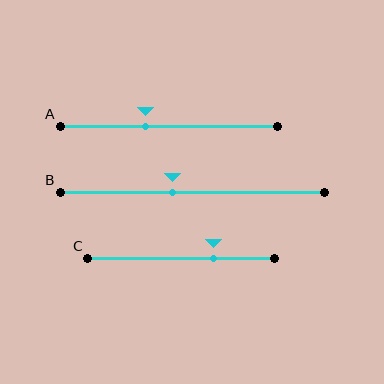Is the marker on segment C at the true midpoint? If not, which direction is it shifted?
No, the marker on segment C is shifted to the right by about 17% of the segment length.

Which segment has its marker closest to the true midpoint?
Segment B has its marker closest to the true midpoint.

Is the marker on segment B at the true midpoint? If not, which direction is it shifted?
No, the marker on segment B is shifted to the left by about 8% of the segment length.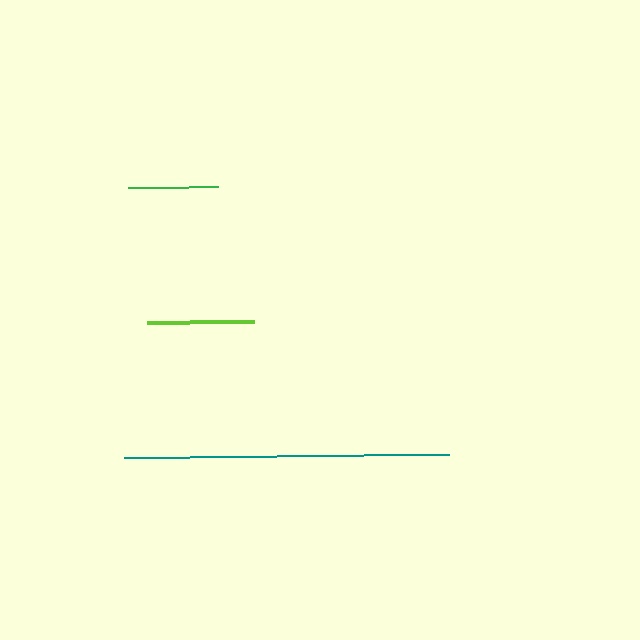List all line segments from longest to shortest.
From longest to shortest: teal, lime, green.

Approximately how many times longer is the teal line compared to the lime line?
The teal line is approximately 3.0 times the length of the lime line.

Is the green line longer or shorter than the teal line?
The teal line is longer than the green line.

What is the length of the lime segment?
The lime segment is approximately 108 pixels long.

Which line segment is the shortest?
The green line is the shortest at approximately 90 pixels.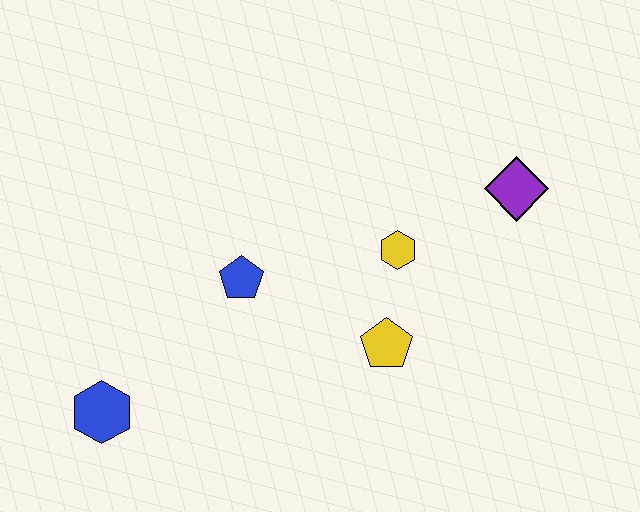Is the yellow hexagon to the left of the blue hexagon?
No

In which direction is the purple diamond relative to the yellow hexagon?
The purple diamond is to the right of the yellow hexagon.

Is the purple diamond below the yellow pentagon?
No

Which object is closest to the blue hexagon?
The blue pentagon is closest to the blue hexagon.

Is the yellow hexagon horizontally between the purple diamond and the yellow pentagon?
Yes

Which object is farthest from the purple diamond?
The blue hexagon is farthest from the purple diamond.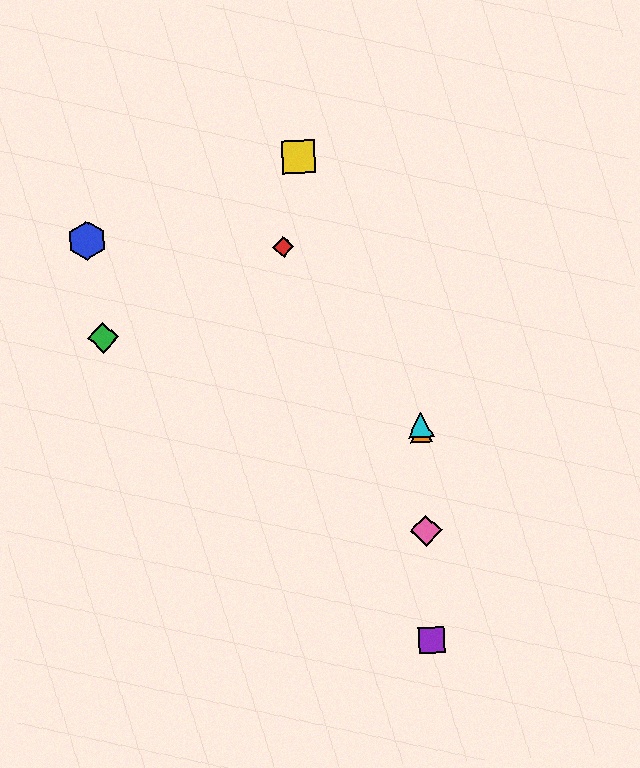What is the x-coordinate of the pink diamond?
The pink diamond is at x≈426.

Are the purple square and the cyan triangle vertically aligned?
Yes, both are at x≈432.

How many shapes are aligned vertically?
4 shapes (the purple square, the orange triangle, the cyan triangle, the pink diamond) are aligned vertically.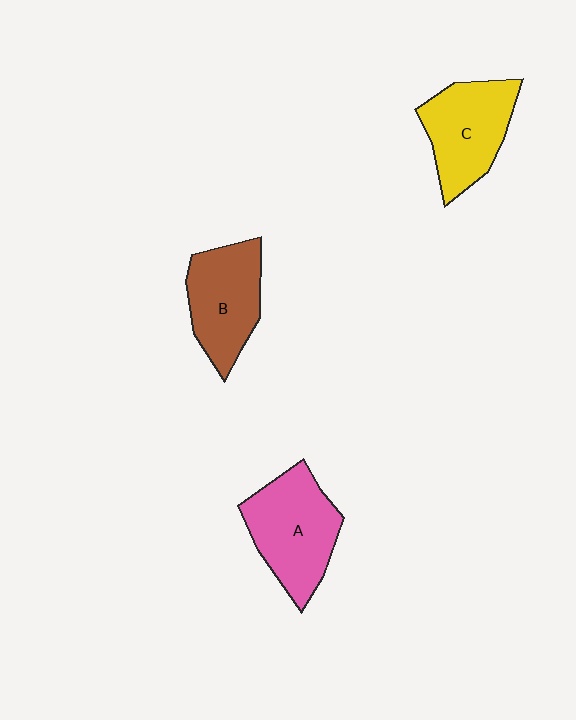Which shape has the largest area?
Shape A (pink).